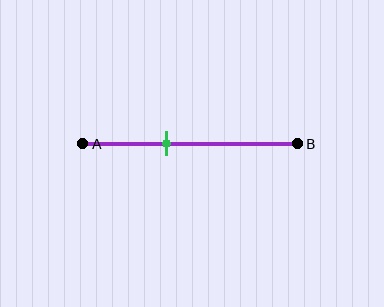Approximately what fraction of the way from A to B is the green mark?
The green mark is approximately 40% of the way from A to B.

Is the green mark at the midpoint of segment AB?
No, the mark is at about 40% from A, not at the 50% midpoint.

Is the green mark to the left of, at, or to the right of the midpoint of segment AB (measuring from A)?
The green mark is to the left of the midpoint of segment AB.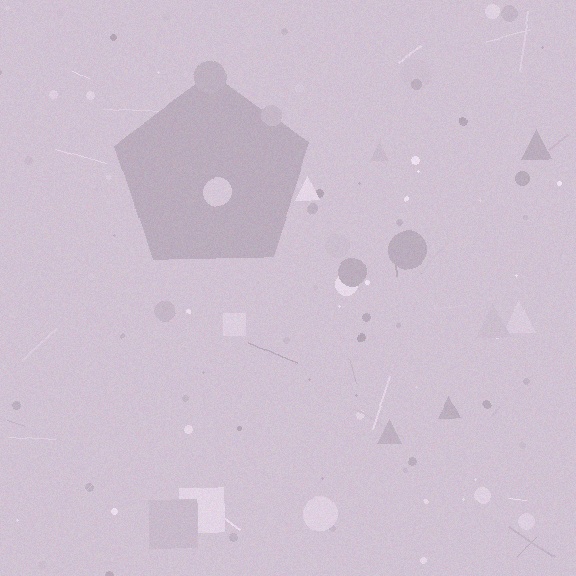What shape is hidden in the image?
A pentagon is hidden in the image.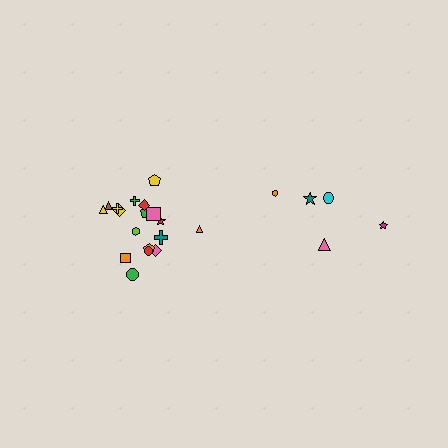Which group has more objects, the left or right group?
The left group.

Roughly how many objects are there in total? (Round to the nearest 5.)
Roughly 25 objects in total.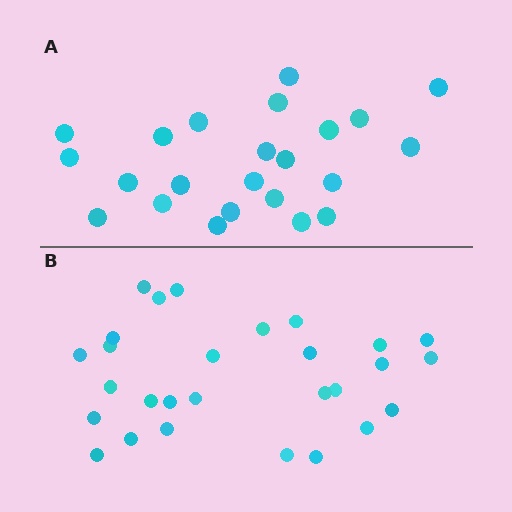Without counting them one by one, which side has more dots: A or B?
Region B (the bottom region) has more dots.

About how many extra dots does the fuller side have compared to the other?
Region B has about 5 more dots than region A.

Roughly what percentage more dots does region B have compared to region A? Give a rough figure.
About 20% more.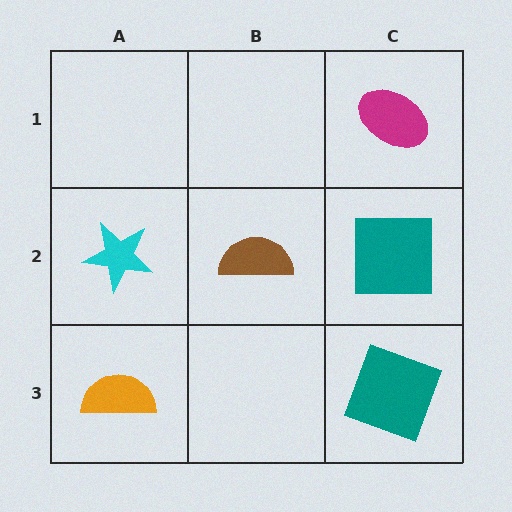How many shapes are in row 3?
2 shapes.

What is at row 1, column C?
A magenta ellipse.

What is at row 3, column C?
A teal square.